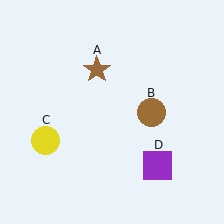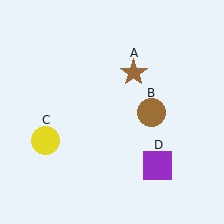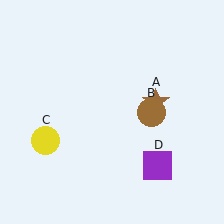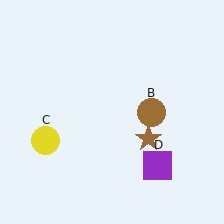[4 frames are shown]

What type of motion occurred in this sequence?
The brown star (object A) rotated clockwise around the center of the scene.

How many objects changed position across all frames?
1 object changed position: brown star (object A).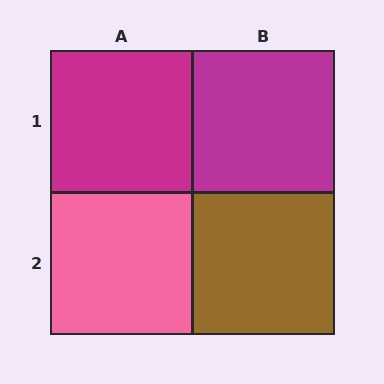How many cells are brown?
1 cell is brown.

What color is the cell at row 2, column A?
Pink.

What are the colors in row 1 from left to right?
Magenta, magenta.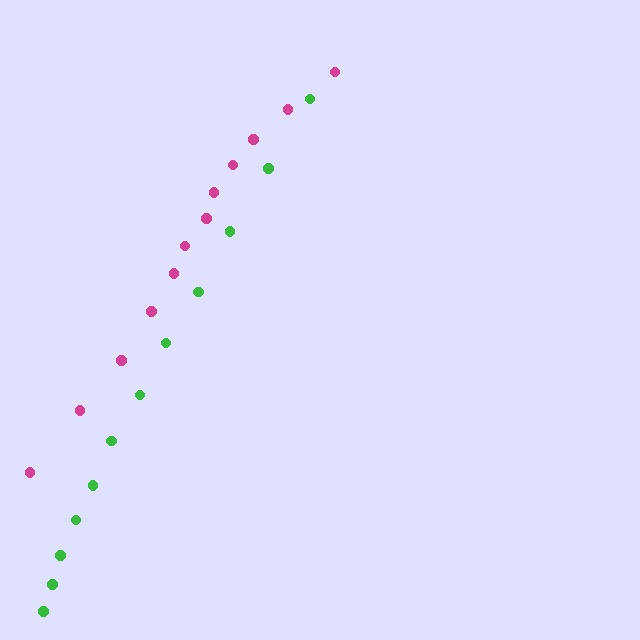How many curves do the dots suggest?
There are 2 distinct paths.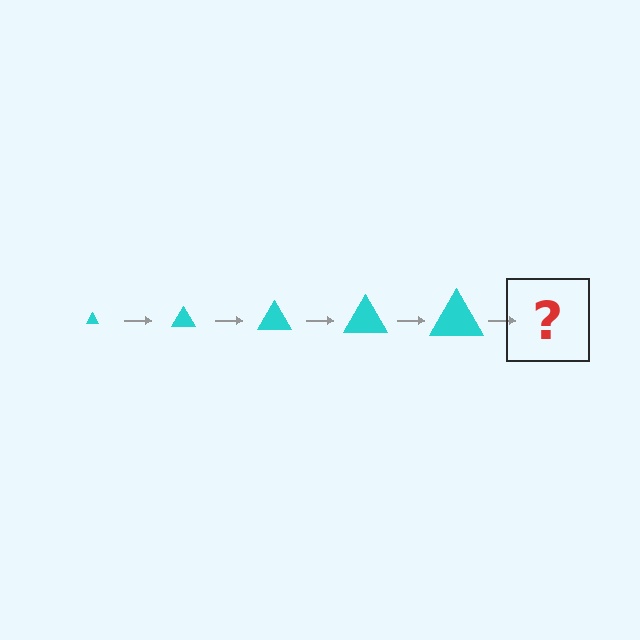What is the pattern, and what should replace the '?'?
The pattern is that the triangle gets progressively larger each step. The '?' should be a cyan triangle, larger than the previous one.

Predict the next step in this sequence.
The next step is a cyan triangle, larger than the previous one.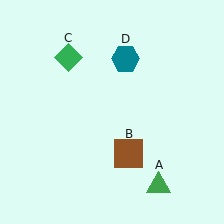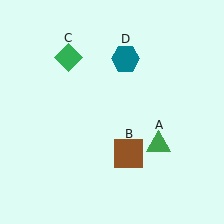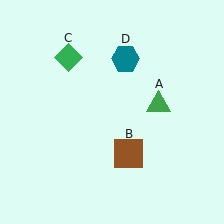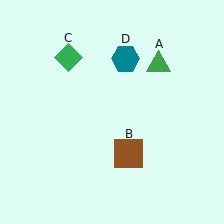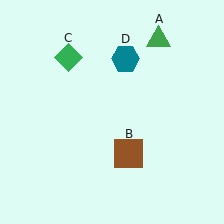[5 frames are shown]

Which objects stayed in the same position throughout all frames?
Brown square (object B) and green diamond (object C) and teal hexagon (object D) remained stationary.